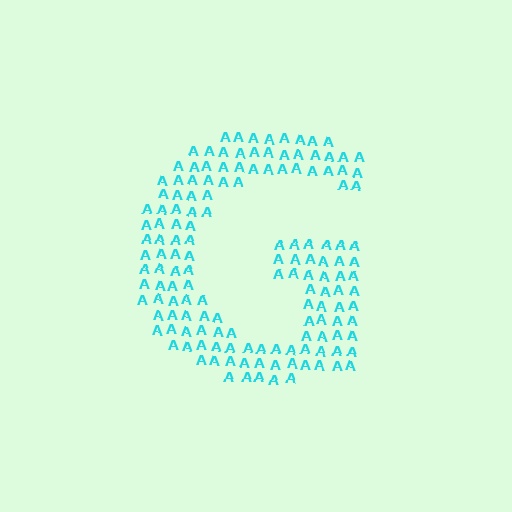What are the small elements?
The small elements are letter A's.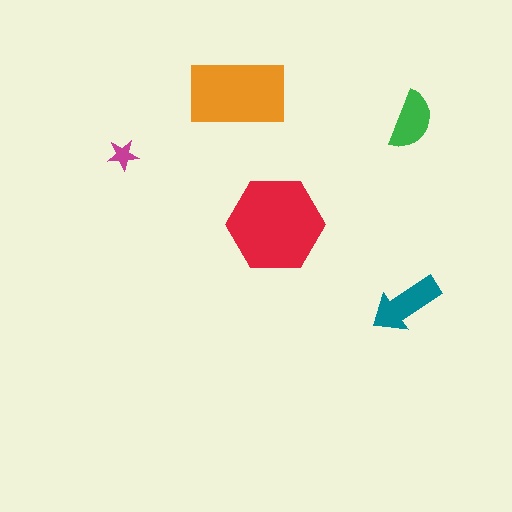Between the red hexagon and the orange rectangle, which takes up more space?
The red hexagon.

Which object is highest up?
The orange rectangle is topmost.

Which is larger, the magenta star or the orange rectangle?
The orange rectangle.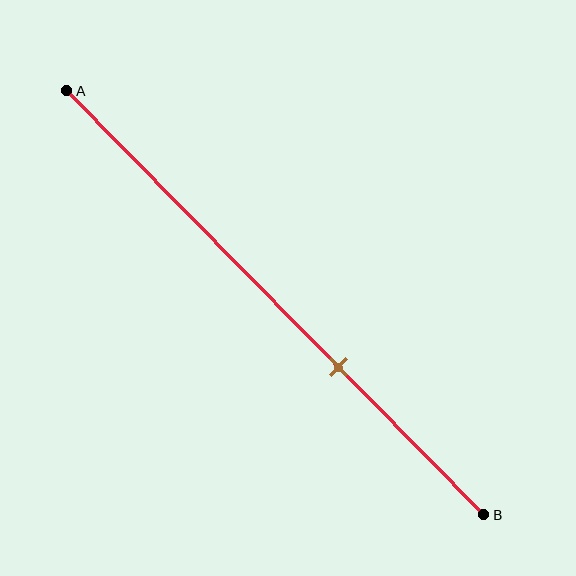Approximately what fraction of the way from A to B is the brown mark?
The brown mark is approximately 65% of the way from A to B.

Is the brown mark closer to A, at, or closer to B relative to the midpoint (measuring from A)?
The brown mark is closer to point B than the midpoint of segment AB.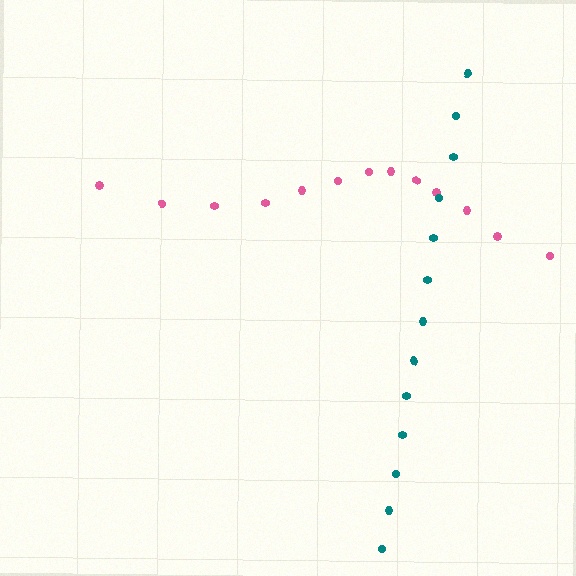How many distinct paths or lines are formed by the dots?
There are 2 distinct paths.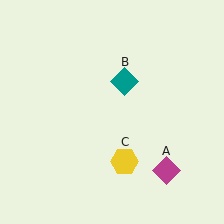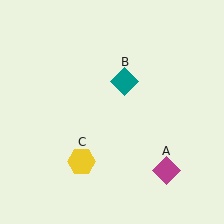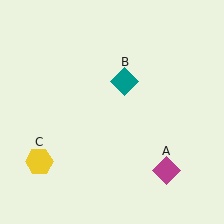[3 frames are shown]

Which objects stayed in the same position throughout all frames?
Magenta diamond (object A) and teal diamond (object B) remained stationary.